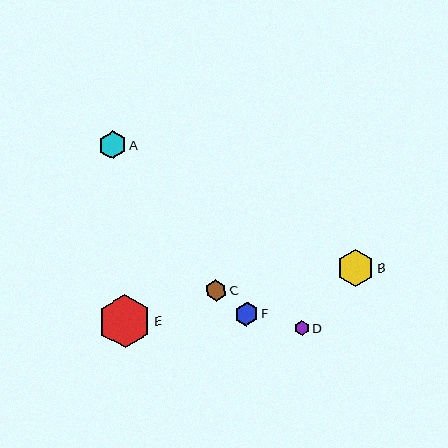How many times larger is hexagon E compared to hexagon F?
Hexagon E is approximately 2.3 times the size of hexagon F.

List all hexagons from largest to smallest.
From largest to smallest: E, B, A, F, C, D.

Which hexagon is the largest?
Hexagon E is the largest with a size of approximately 53 pixels.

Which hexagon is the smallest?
Hexagon D is the smallest with a size of approximately 15 pixels.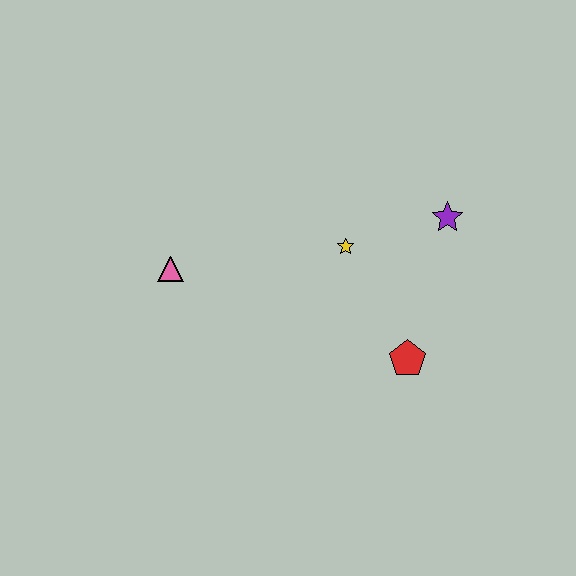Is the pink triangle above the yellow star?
No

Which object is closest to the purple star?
The yellow star is closest to the purple star.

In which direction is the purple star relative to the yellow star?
The purple star is to the right of the yellow star.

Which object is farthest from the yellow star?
The pink triangle is farthest from the yellow star.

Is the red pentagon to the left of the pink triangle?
No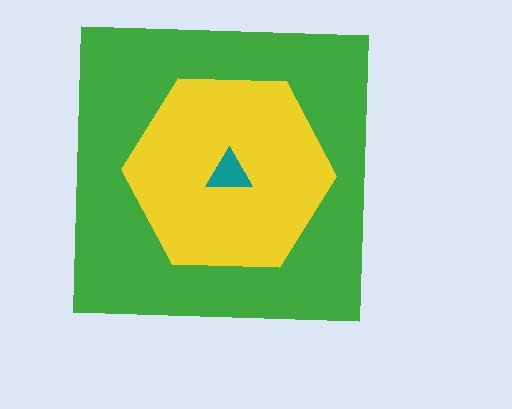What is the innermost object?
The teal triangle.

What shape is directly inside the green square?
The yellow hexagon.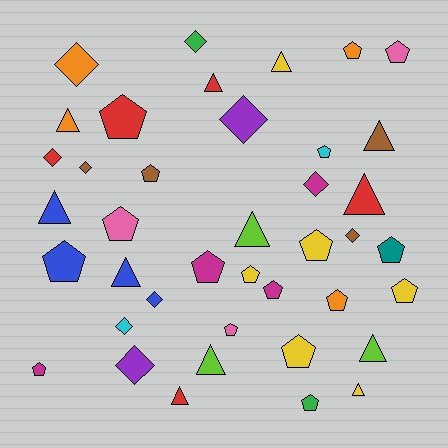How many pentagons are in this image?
There are 18 pentagons.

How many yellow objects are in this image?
There are 6 yellow objects.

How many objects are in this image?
There are 40 objects.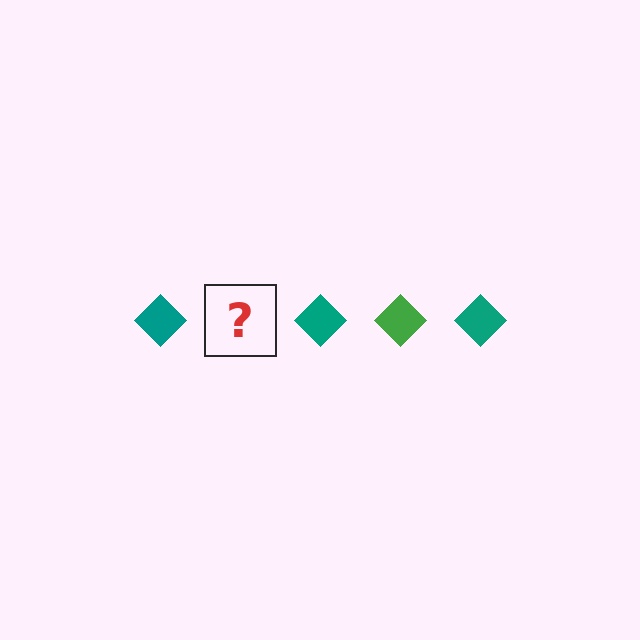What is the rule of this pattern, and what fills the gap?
The rule is that the pattern cycles through teal, green diamonds. The gap should be filled with a green diamond.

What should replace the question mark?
The question mark should be replaced with a green diamond.